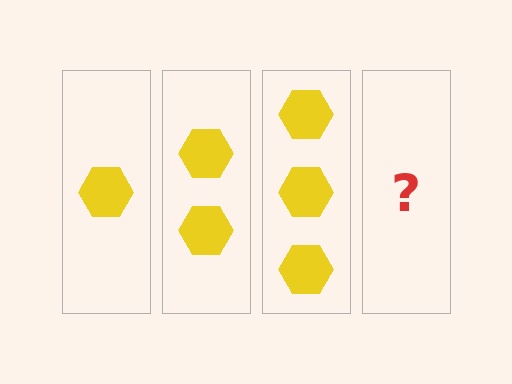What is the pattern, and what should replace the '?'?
The pattern is that each step adds one more hexagon. The '?' should be 4 hexagons.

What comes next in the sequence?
The next element should be 4 hexagons.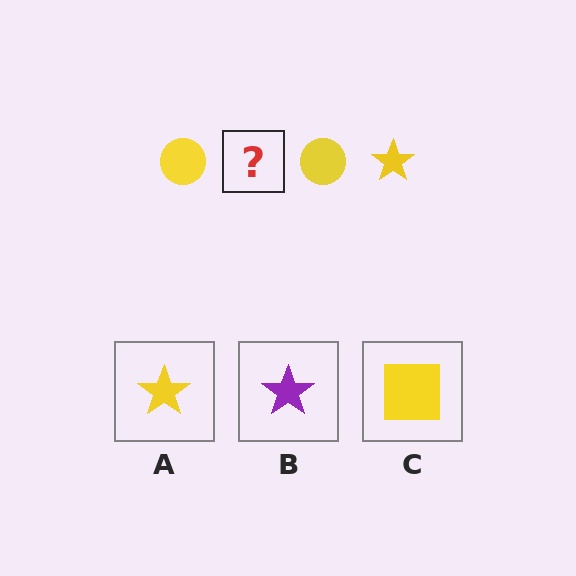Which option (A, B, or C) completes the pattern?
A.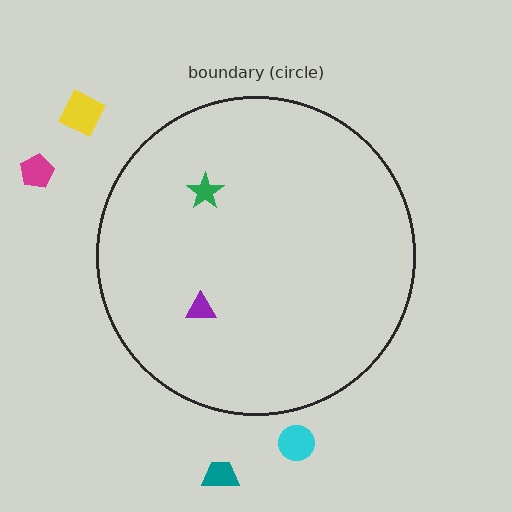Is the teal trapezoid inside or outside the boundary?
Outside.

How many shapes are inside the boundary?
2 inside, 4 outside.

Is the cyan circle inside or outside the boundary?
Outside.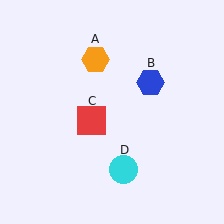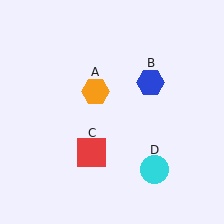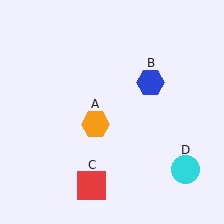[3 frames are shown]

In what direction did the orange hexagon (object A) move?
The orange hexagon (object A) moved down.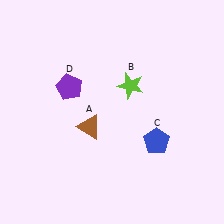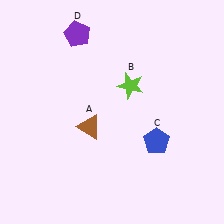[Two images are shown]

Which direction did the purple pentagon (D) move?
The purple pentagon (D) moved up.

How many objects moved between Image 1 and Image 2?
1 object moved between the two images.